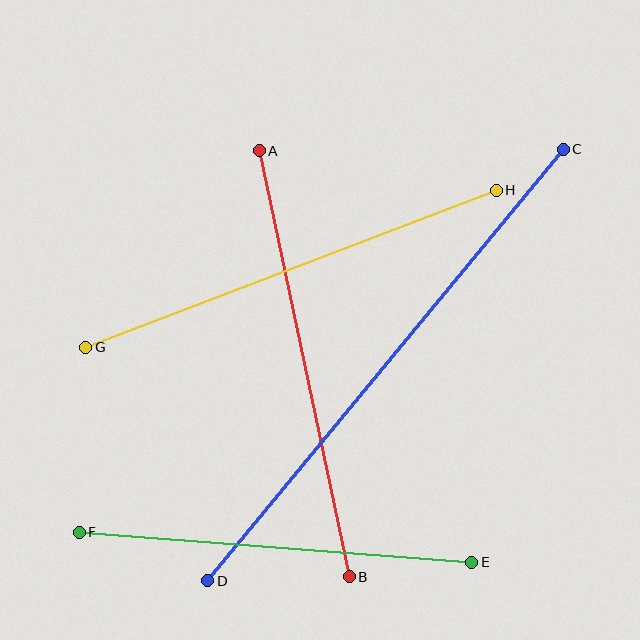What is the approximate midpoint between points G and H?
The midpoint is at approximately (291, 269) pixels.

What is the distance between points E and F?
The distance is approximately 393 pixels.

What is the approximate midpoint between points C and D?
The midpoint is at approximately (385, 365) pixels.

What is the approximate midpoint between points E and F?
The midpoint is at approximately (276, 547) pixels.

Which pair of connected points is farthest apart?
Points C and D are farthest apart.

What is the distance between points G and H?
The distance is approximately 440 pixels.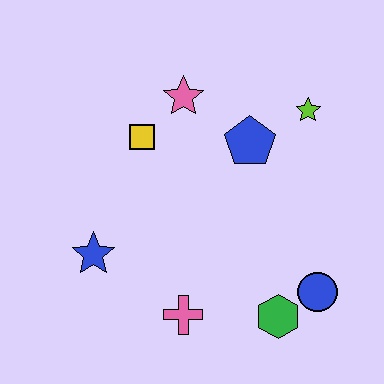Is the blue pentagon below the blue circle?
No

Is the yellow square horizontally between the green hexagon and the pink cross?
No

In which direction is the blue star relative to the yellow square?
The blue star is below the yellow square.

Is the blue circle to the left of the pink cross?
No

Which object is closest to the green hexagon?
The blue circle is closest to the green hexagon.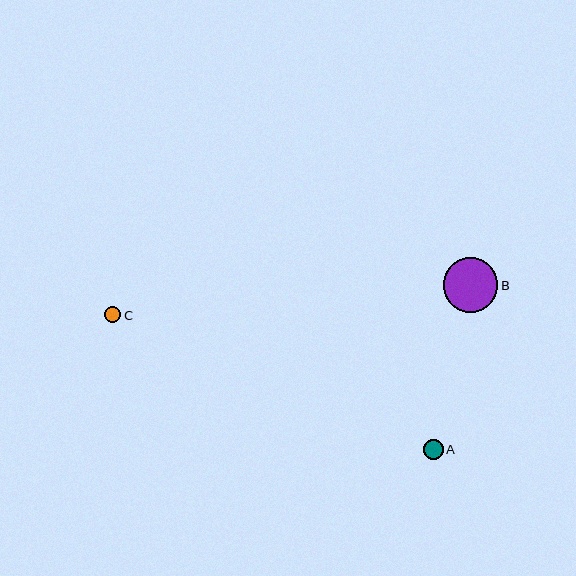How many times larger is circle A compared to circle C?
Circle A is approximately 1.2 times the size of circle C.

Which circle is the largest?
Circle B is the largest with a size of approximately 55 pixels.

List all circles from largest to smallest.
From largest to smallest: B, A, C.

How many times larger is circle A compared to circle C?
Circle A is approximately 1.2 times the size of circle C.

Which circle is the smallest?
Circle C is the smallest with a size of approximately 16 pixels.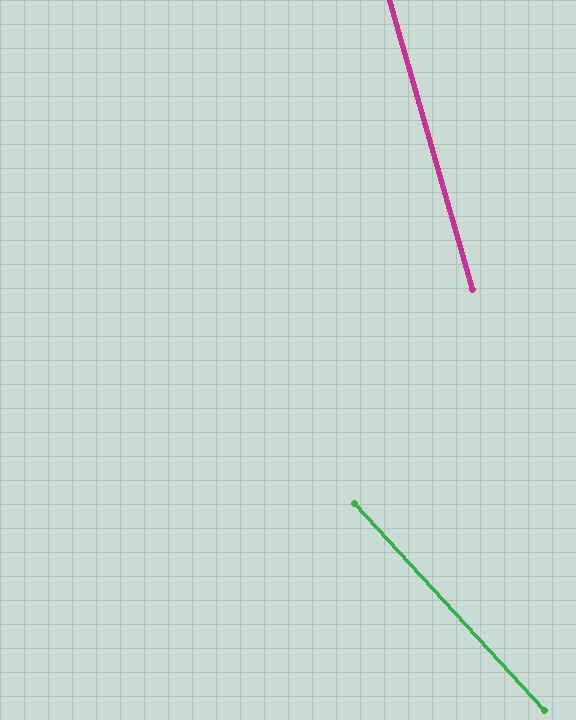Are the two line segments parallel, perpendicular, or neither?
Neither parallel nor perpendicular — they differ by about 27°.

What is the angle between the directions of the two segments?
Approximately 27 degrees.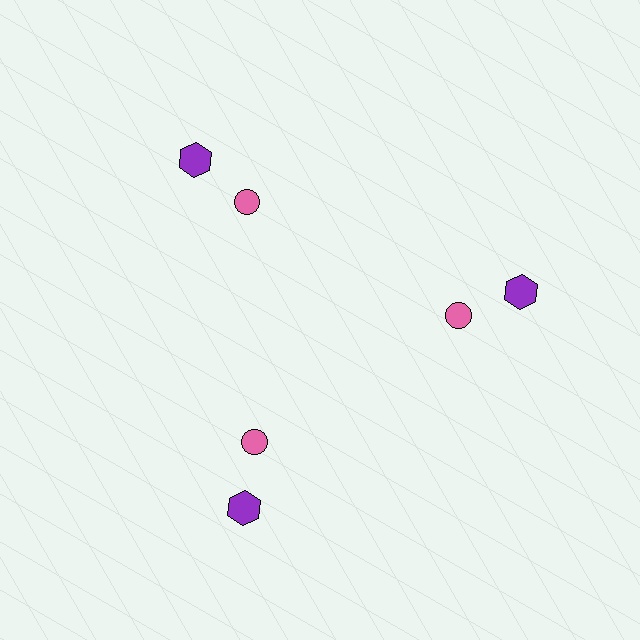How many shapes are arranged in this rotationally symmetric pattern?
There are 6 shapes, arranged in 3 groups of 2.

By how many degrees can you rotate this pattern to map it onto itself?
The pattern maps onto itself every 120 degrees of rotation.